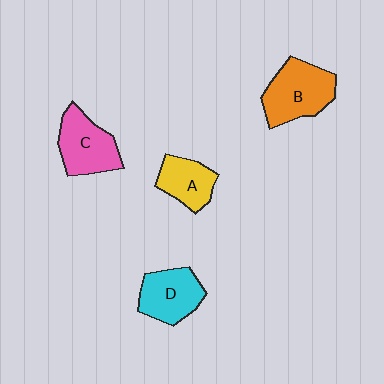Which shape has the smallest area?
Shape A (yellow).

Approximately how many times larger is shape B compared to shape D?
Approximately 1.2 times.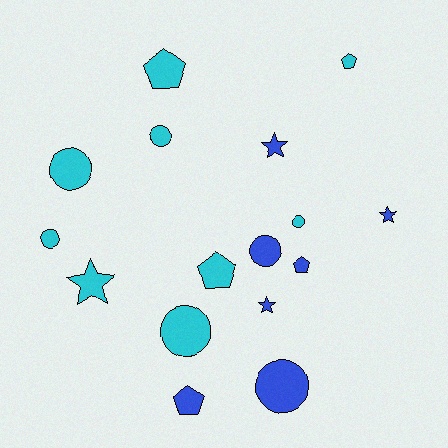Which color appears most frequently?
Cyan, with 9 objects.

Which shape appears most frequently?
Circle, with 7 objects.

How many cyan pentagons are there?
There are 3 cyan pentagons.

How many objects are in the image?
There are 16 objects.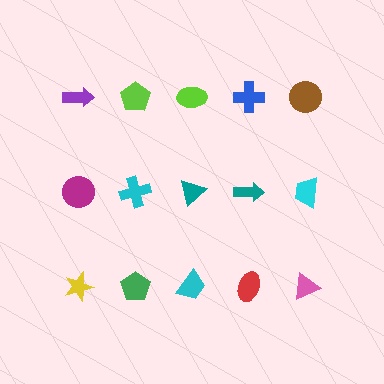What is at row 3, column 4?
A red ellipse.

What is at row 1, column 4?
A blue cross.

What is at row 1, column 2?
A lime pentagon.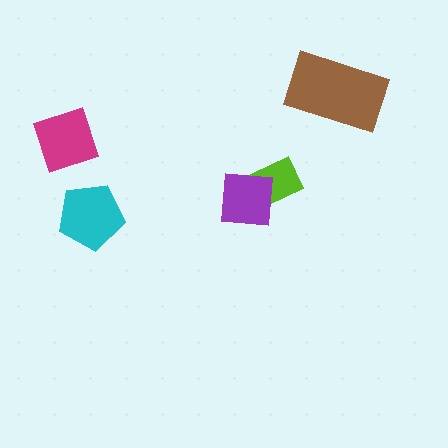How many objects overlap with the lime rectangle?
1 object overlaps with the lime rectangle.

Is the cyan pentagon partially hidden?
No, no other shape covers it.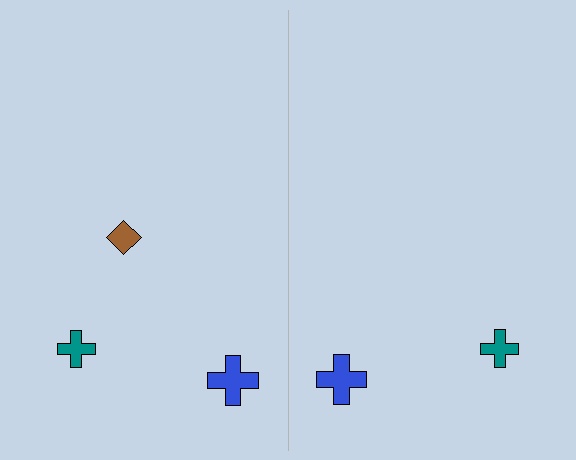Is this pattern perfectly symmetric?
No, the pattern is not perfectly symmetric. A brown diamond is missing from the right side.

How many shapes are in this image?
There are 5 shapes in this image.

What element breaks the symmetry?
A brown diamond is missing from the right side.